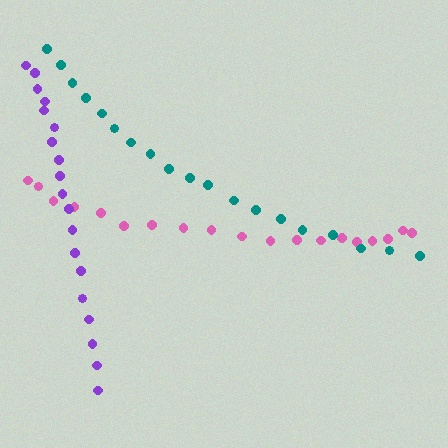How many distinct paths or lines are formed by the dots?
There are 3 distinct paths.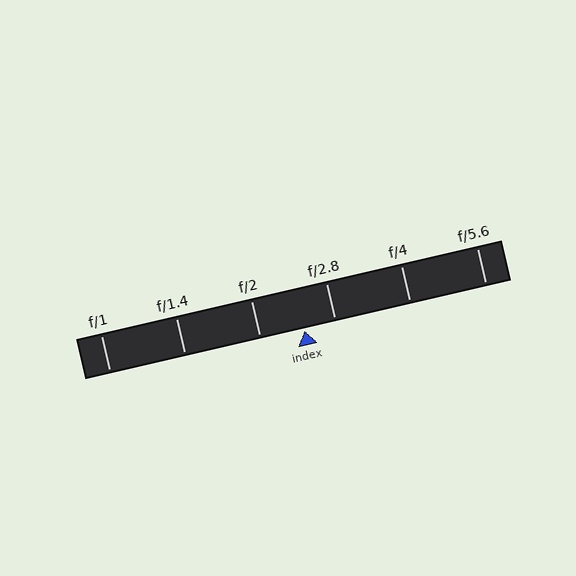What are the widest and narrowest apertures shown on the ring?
The widest aperture shown is f/1 and the narrowest is f/5.6.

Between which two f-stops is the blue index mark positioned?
The index mark is between f/2 and f/2.8.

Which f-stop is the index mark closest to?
The index mark is closest to f/2.8.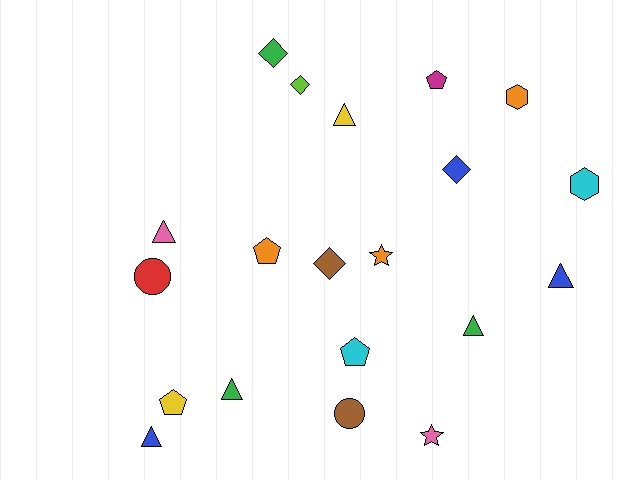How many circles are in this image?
There are 2 circles.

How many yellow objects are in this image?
There are 2 yellow objects.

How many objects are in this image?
There are 20 objects.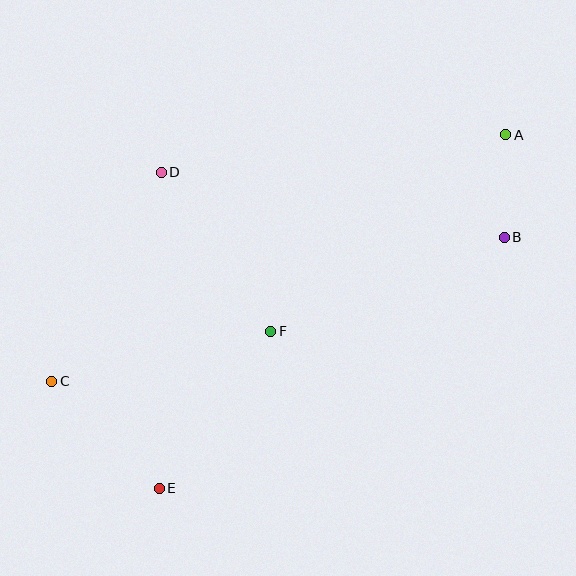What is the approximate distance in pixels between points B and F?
The distance between B and F is approximately 252 pixels.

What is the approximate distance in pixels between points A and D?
The distance between A and D is approximately 347 pixels.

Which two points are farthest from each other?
Points A and C are farthest from each other.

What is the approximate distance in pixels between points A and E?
The distance between A and E is approximately 495 pixels.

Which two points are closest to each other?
Points A and B are closest to each other.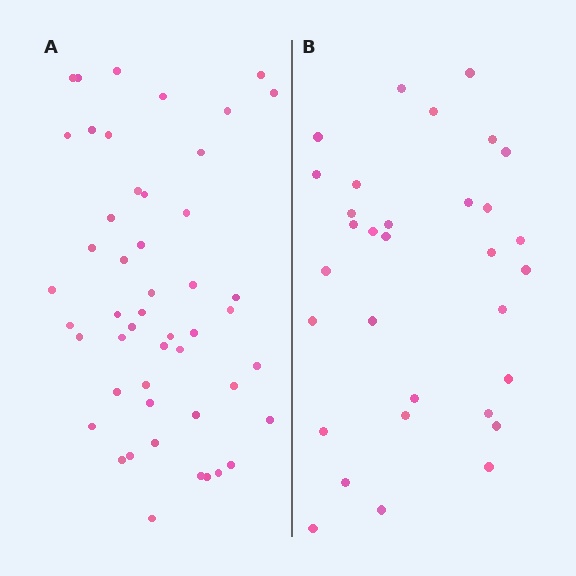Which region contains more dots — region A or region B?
Region A (the left region) has more dots.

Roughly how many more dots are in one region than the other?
Region A has approximately 15 more dots than region B.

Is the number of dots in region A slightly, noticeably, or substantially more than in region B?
Region A has substantially more. The ratio is roughly 1.5 to 1.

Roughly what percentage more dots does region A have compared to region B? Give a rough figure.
About 55% more.